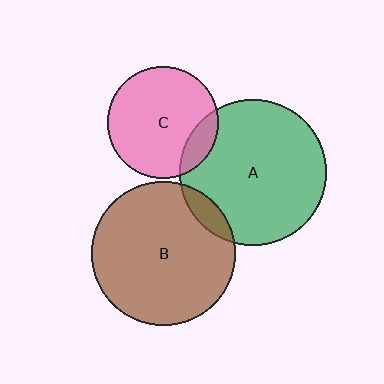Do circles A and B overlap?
Yes.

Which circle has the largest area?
Circle A (green).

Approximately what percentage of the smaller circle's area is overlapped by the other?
Approximately 10%.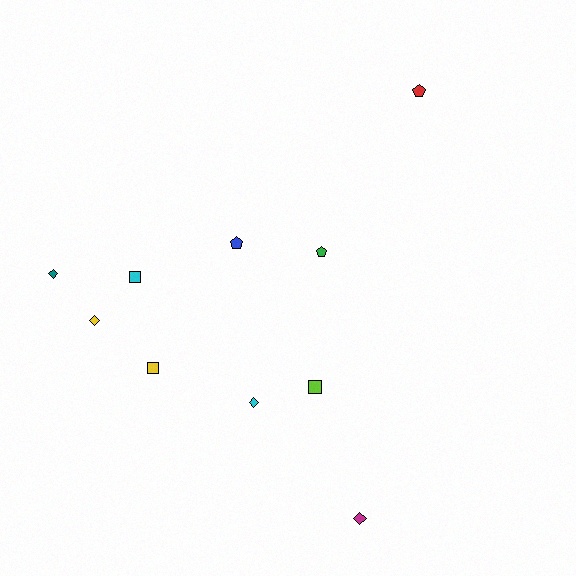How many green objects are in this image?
There is 1 green object.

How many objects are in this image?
There are 10 objects.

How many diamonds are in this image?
There are 4 diamonds.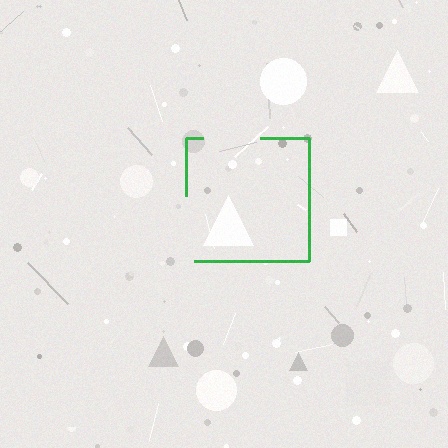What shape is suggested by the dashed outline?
The dashed outline suggests a square.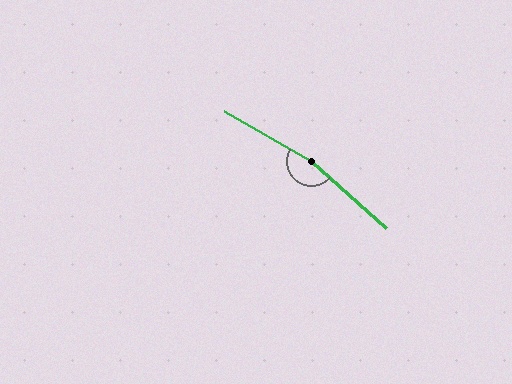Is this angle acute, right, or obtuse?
It is obtuse.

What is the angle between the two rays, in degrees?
Approximately 168 degrees.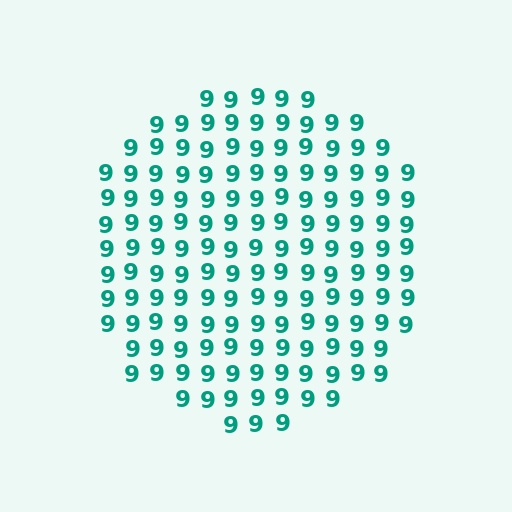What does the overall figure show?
The overall figure shows a circle.